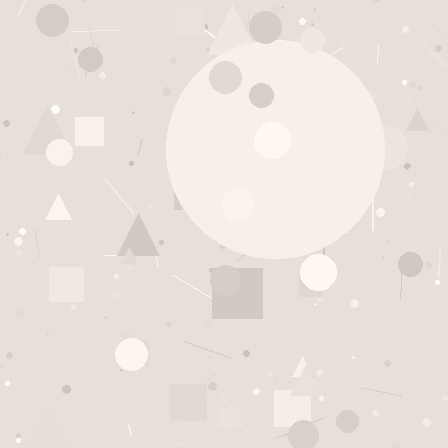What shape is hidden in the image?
A circle is hidden in the image.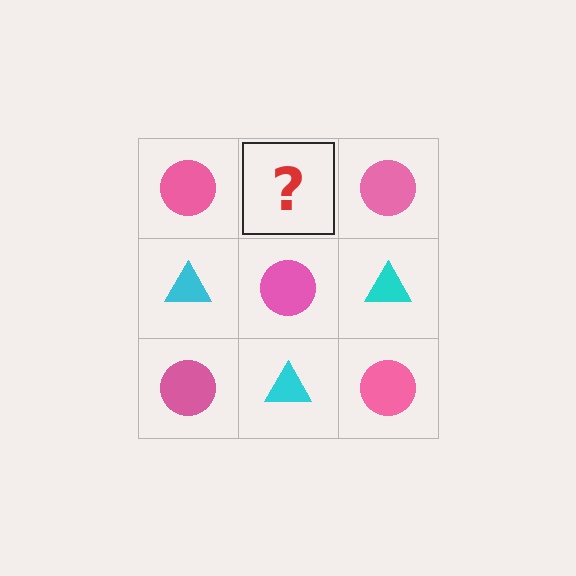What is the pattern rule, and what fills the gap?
The rule is that it alternates pink circle and cyan triangle in a checkerboard pattern. The gap should be filled with a cyan triangle.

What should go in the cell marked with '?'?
The missing cell should contain a cyan triangle.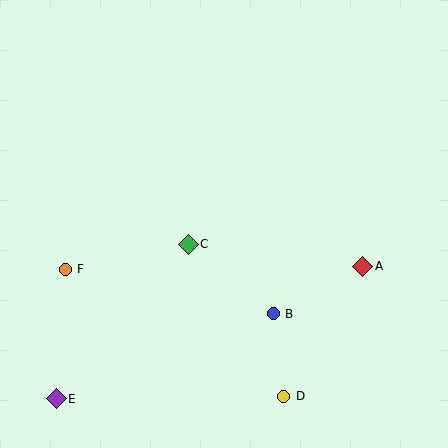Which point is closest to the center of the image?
Point C at (188, 244) is closest to the center.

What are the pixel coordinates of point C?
Point C is at (188, 244).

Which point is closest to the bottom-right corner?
Point D is closest to the bottom-right corner.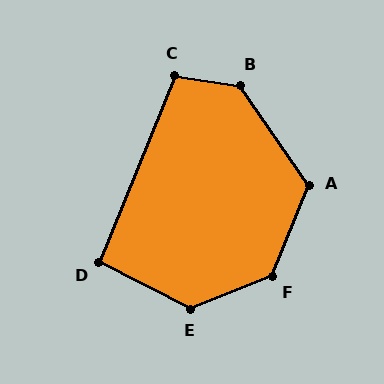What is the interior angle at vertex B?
Approximately 132 degrees (obtuse).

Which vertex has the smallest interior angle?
D, at approximately 95 degrees.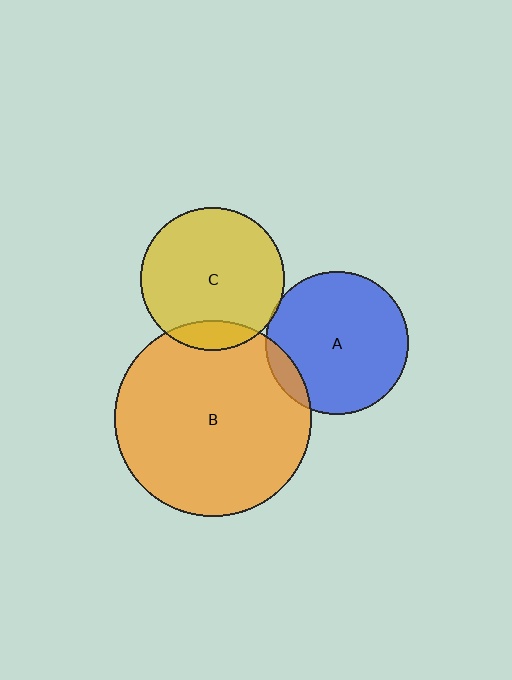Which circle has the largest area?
Circle B (orange).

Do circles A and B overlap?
Yes.